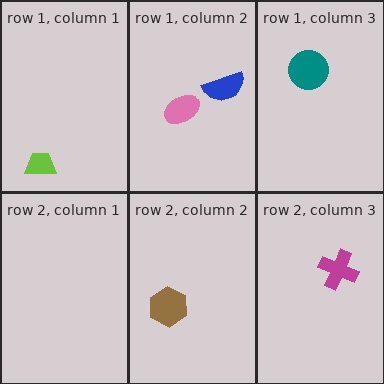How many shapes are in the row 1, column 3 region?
1.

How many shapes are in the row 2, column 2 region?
1.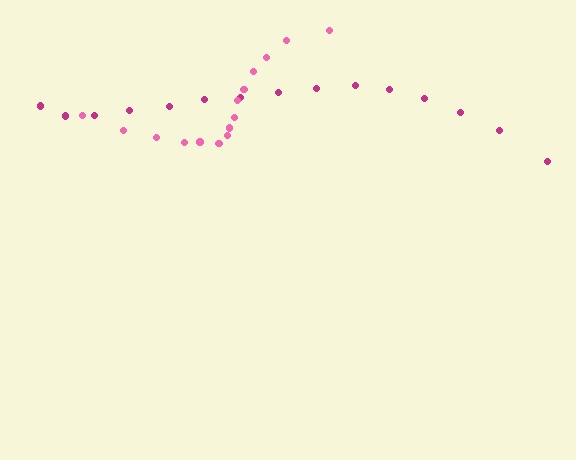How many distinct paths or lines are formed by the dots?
There are 2 distinct paths.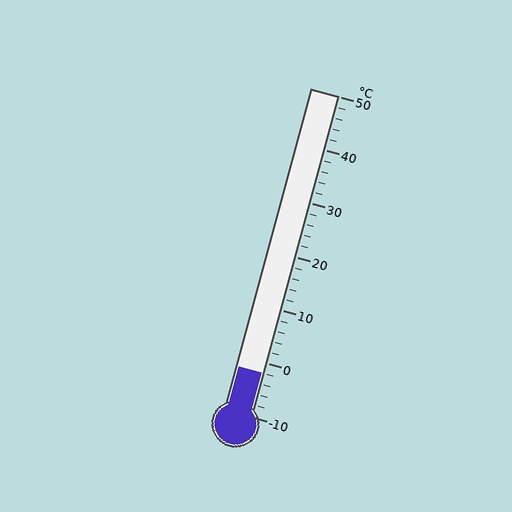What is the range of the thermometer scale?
The thermometer scale ranges from -10°C to 50°C.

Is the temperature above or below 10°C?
The temperature is below 10°C.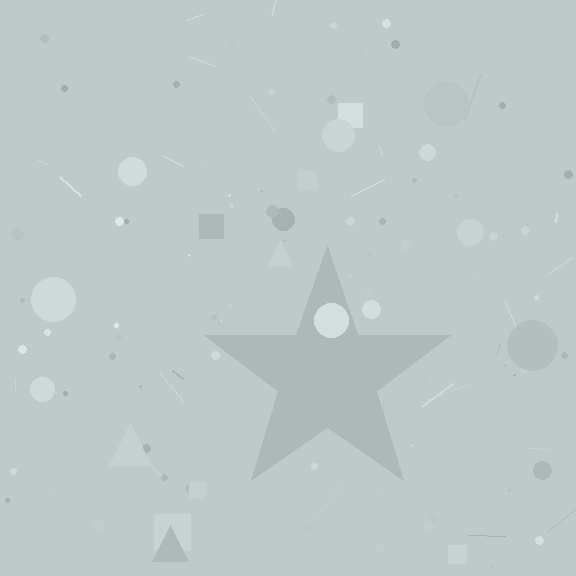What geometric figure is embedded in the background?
A star is embedded in the background.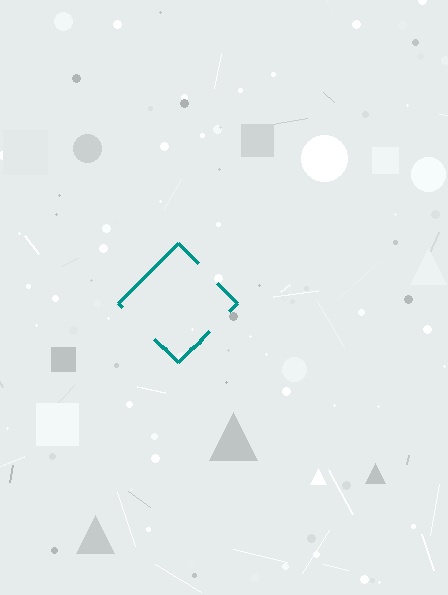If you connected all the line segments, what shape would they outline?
They would outline a diamond.